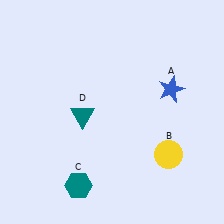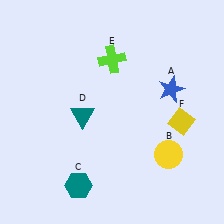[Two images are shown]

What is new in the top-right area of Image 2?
A lime cross (E) was added in the top-right area of Image 2.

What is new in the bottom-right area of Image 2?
A yellow diamond (F) was added in the bottom-right area of Image 2.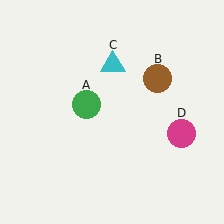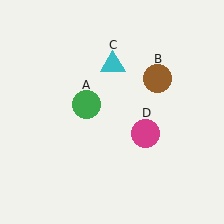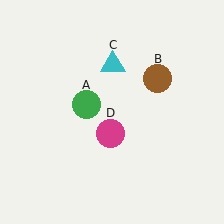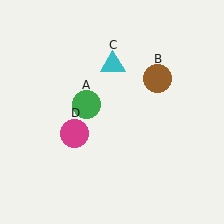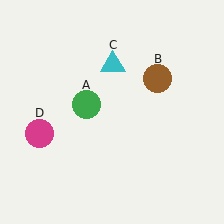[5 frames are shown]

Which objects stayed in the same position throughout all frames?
Green circle (object A) and brown circle (object B) and cyan triangle (object C) remained stationary.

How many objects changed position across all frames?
1 object changed position: magenta circle (object D).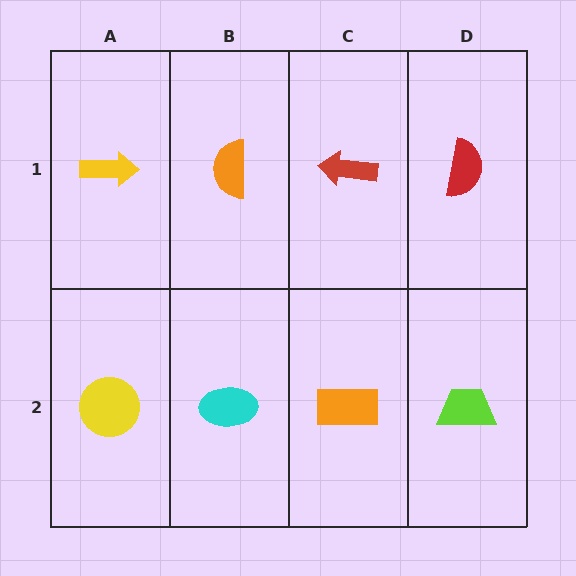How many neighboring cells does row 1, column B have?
3.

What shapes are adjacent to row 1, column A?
A yellow circle (row 2, column A), an orange semicircle (row 1, column B).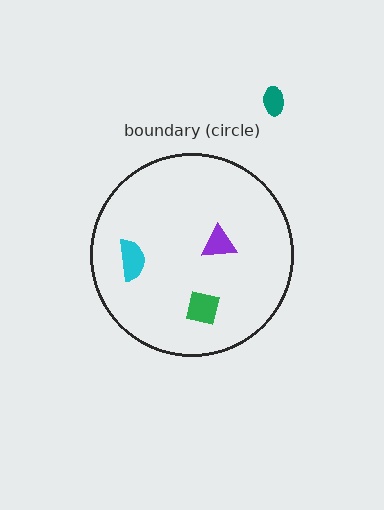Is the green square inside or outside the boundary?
Inside.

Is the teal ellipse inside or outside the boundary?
Outside.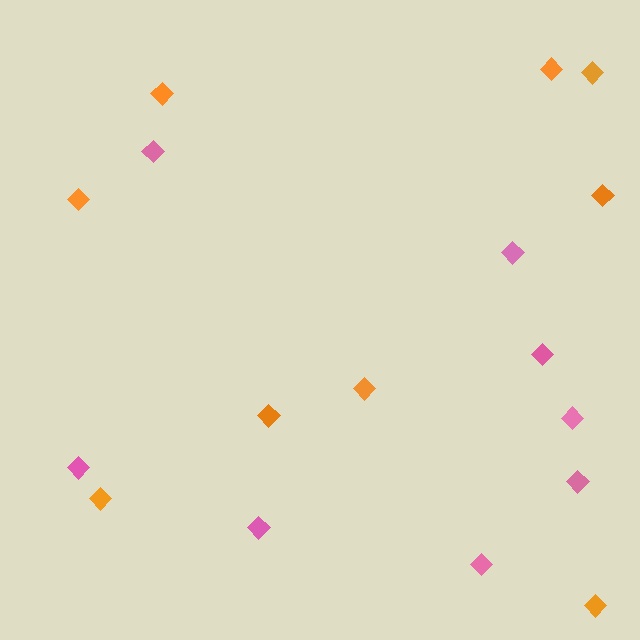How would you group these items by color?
There are 2 groups: one group of pink diamonds (8) and one group of orange diamonds (9).